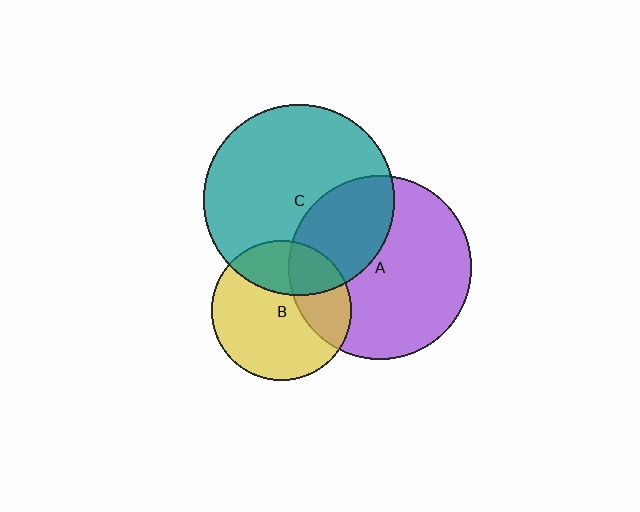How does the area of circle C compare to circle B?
Approximately 1.9 times.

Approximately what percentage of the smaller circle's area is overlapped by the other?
Approximately 30%.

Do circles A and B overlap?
Yes.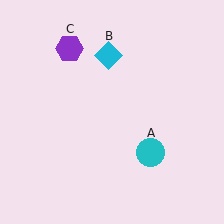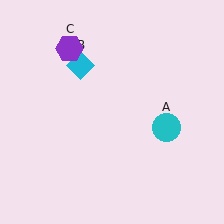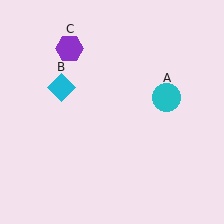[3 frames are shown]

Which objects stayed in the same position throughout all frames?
Purple hexagon (object C) remained stationary.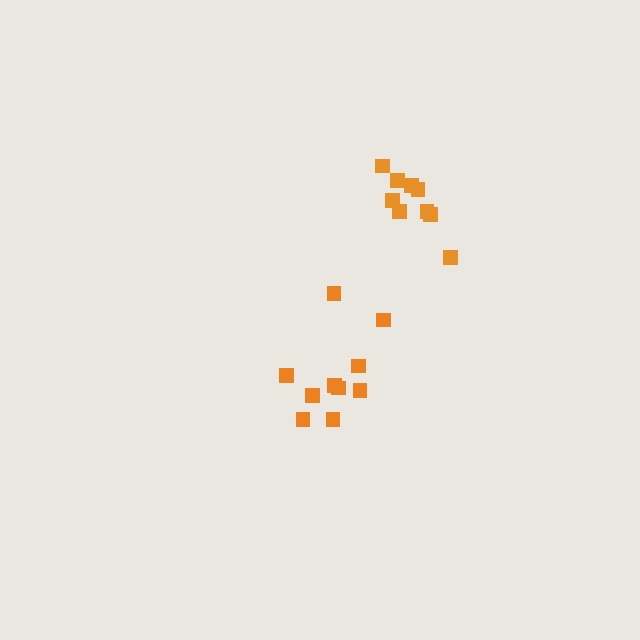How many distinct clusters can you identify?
There are 2 distinct clusters.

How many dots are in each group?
Group 1: 10 dots, Group 2: 9 dots (19 total).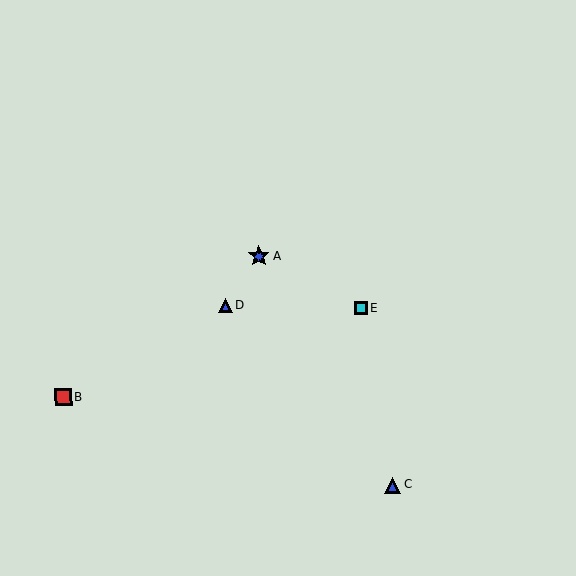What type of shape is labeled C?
Shape C is a blue triangle.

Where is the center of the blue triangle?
The center of the blue triangle is at (393, 485).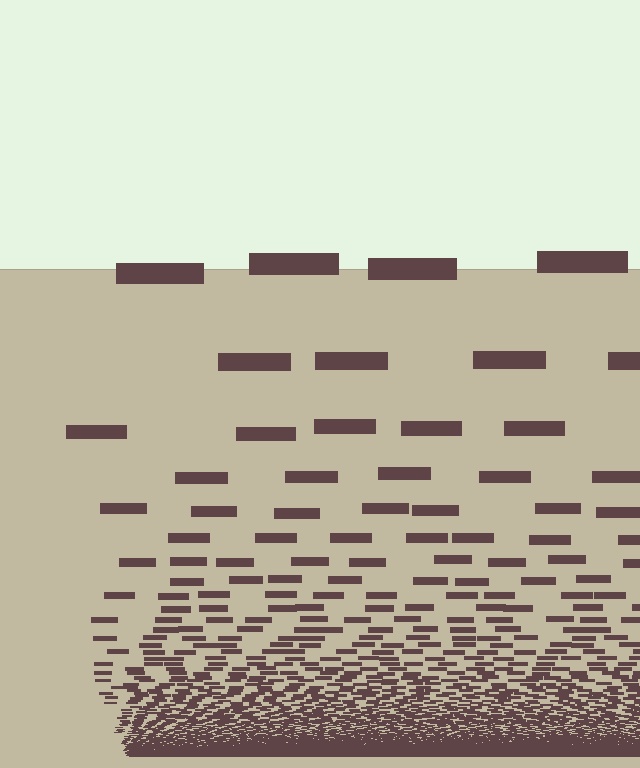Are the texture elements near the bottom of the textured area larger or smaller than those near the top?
Smaller. The gradient is inverted — elements near the bottom are smaller and denser.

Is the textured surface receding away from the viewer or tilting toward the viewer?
The surface appears to tilt toward the viewer. Texture elements get larger and sparser toward the top.